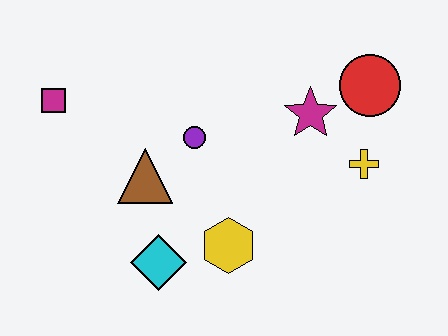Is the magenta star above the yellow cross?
Yes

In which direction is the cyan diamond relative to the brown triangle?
The cyan diamond is below the brown triangle.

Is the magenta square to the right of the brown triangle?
No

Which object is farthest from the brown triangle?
The red circle is farthest from the brown triangle.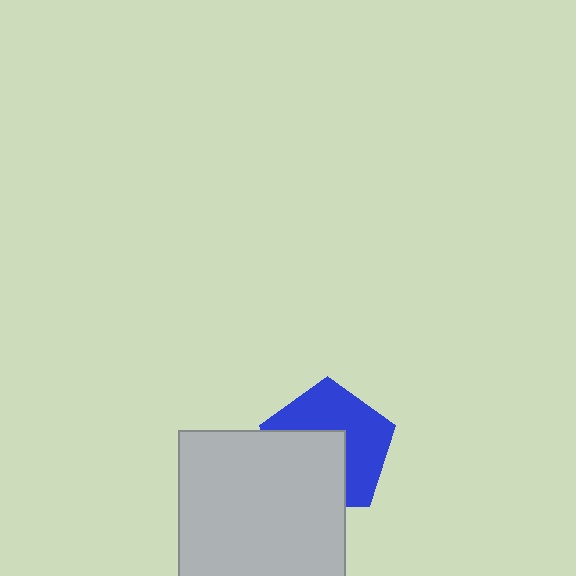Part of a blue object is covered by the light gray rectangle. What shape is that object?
It is a pentagon.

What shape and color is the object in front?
The object in front is a light gray rectangle.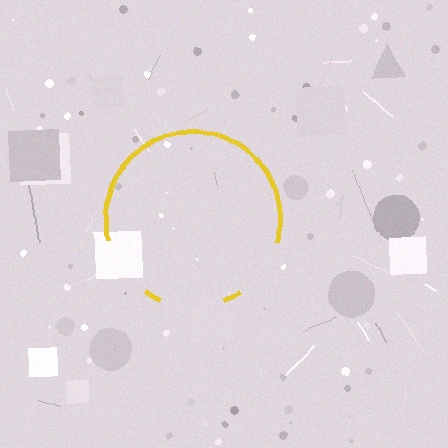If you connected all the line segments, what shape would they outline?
They would outline a circle.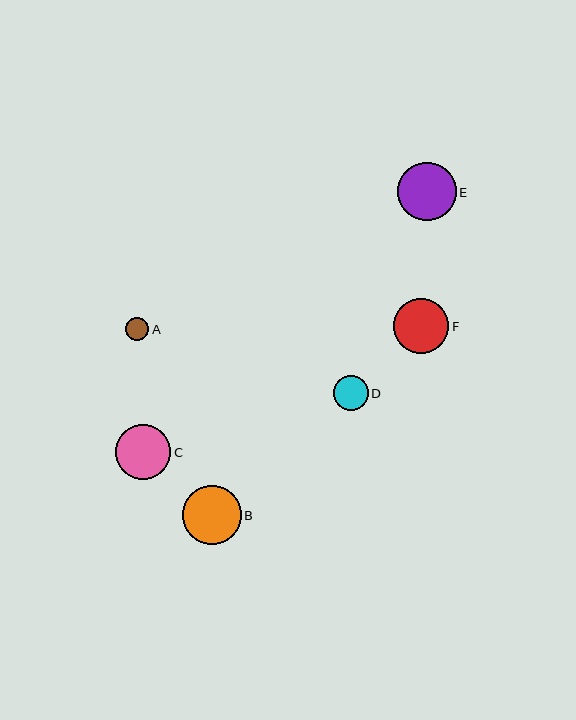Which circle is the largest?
Circle B is the largest with a size of approximately 58 pixels.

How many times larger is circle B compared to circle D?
Circle B is approximately 1.7 times the size of circle D.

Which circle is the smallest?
Circle A is the smallest with a size of approximately 24 pixels.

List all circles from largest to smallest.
From largest to smallest: B, E, C, F, D, A.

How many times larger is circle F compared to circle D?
Circle F is approximately 1.6 times the size of circle D.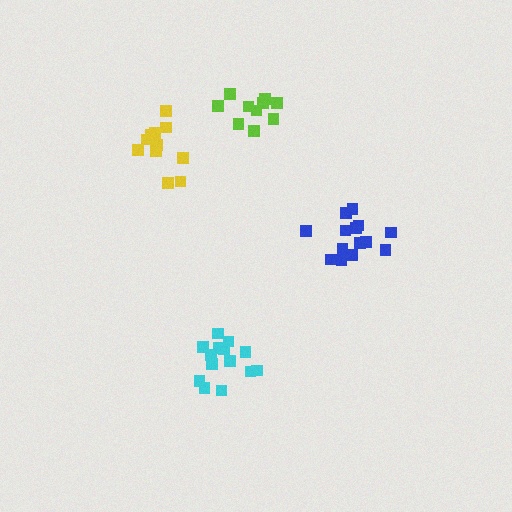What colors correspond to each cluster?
The clusters are colored: cyan, lime, yellow, blue.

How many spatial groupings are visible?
There are 4 spatial groupings.